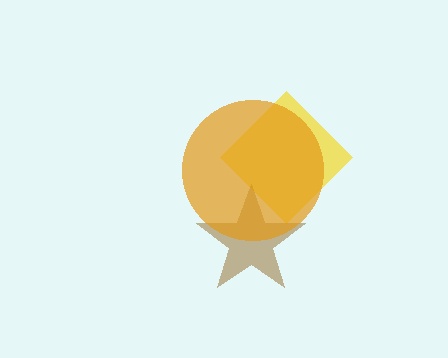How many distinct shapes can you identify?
There are 3 distinct shapes: a yellow diamond, a brown star, an orange circle.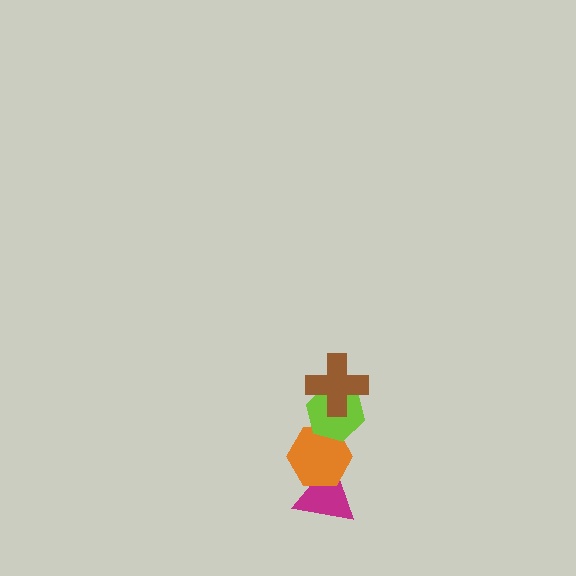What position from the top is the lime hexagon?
The lime hexagon is 2nd from the top.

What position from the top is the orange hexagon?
The orange hexagon is 3rd from the top.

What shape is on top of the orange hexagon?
The lime hexagon is on top of the orange hexagon.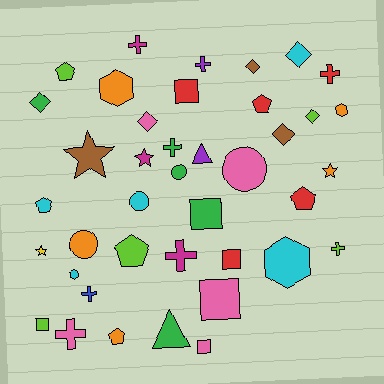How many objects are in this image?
There are 40 objects.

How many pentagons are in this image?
There are 6 pentagons.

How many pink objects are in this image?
There are 5 pink objects.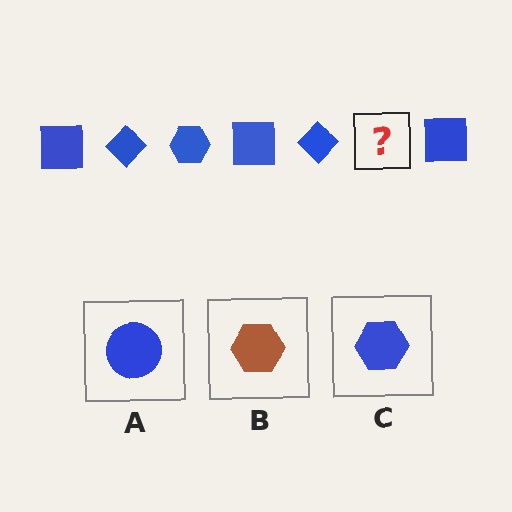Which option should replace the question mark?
Option C.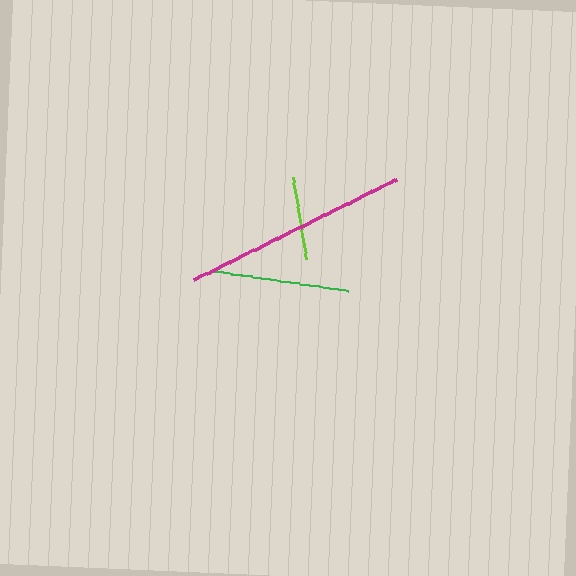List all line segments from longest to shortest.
From longest to shortest: magenta, green, lime.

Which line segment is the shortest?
The lime line is the shortest at approximately 83 pixels.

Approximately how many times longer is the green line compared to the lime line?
The green line is approximately 1.7 times the length of the lime line.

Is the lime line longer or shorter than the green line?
The green line is longer than the lime line.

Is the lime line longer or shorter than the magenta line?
The magenta line is longer than the lime line.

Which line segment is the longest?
The magenta line is the longest at approximately 226 pixels.